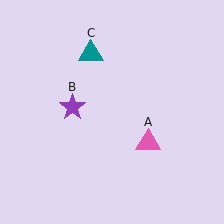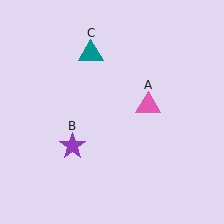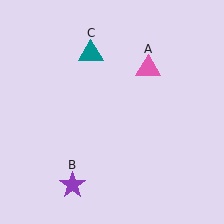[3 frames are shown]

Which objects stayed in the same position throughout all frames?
Teal triangle (object C) remained stationary.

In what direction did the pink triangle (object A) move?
The pink triangle (object A) moved up.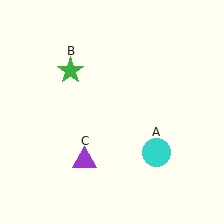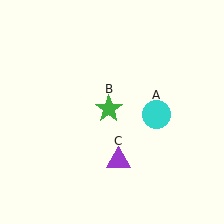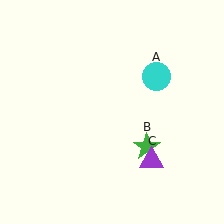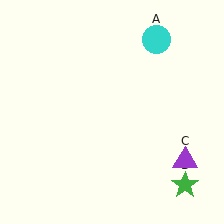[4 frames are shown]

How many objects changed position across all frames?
3 objects changed position: cyan circle (object A), green star (object B), purple triangle (object C).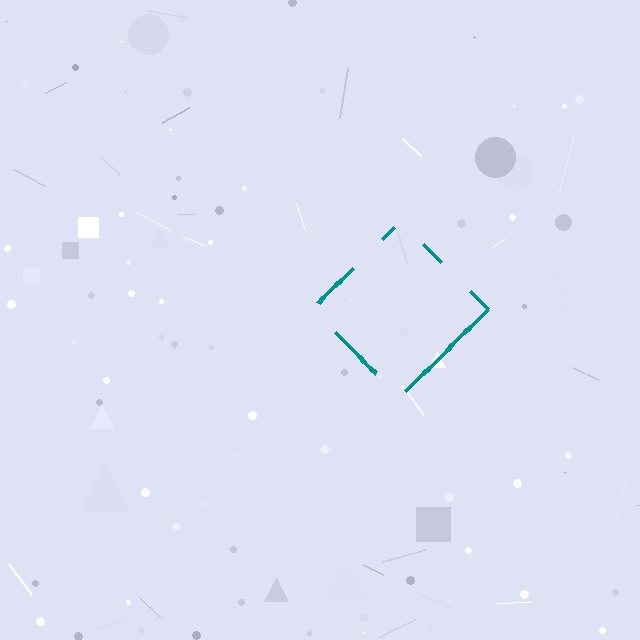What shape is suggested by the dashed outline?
The dashed outline suggests a diamond.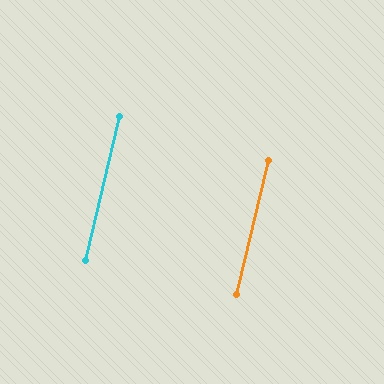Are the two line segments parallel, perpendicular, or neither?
Parallel — their directions differ by only 0.4°.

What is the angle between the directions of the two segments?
Approximately 0 degrees.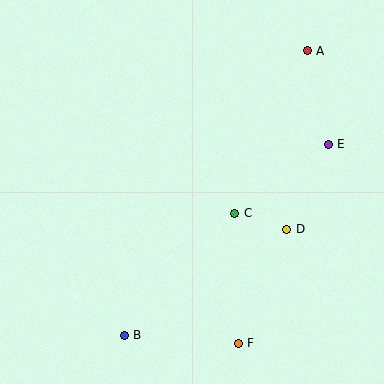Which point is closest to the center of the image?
Point C at (235, 213) is closest to the center.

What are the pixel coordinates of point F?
Point F is at (238, 343).